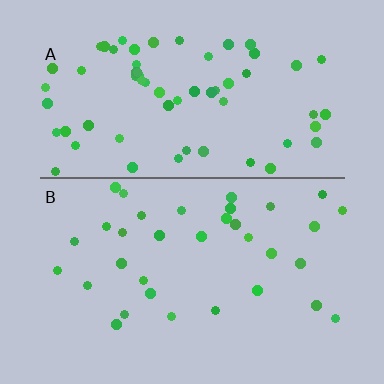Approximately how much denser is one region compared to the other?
Approximately 1.9× — region A over region B.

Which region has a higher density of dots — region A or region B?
A (the top).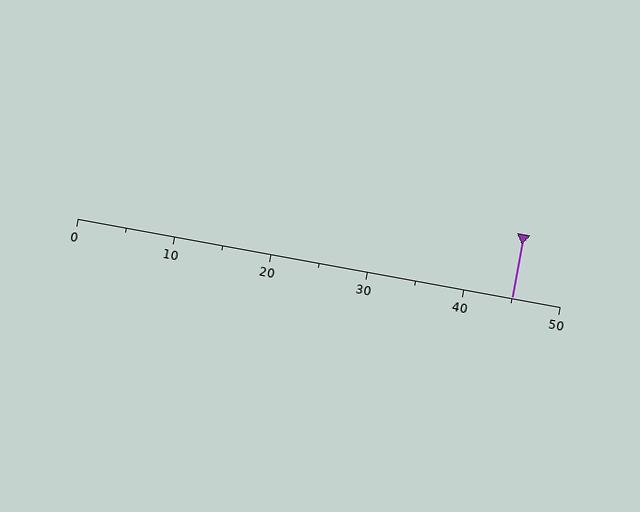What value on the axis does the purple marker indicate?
The marker indicates approximately 45.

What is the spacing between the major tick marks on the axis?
The major ticks are spaced 10 apart.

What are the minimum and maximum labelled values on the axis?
The axis runs from 0 to 50.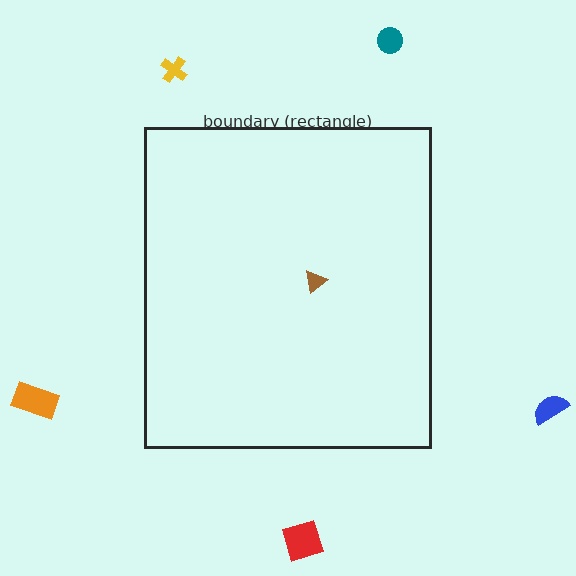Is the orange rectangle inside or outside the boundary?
Outside.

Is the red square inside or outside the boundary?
Outside.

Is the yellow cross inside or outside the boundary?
Outside.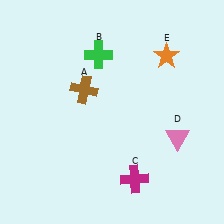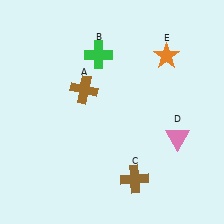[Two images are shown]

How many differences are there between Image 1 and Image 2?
There is 1 difference between the two images.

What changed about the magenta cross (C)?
In Image 1, C is magenta. In Image 2, it changed to brown.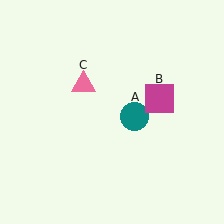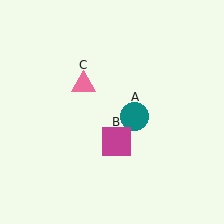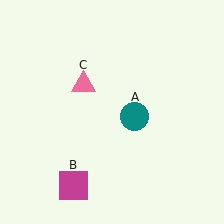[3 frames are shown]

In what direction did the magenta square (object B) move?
The magenta square (object B) moved down and to the left.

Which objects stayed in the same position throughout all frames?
Teal circle (object A) and pink triangle (object C) remained stationary.